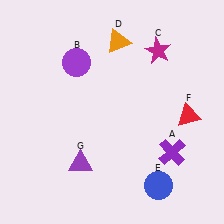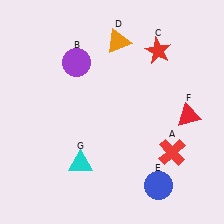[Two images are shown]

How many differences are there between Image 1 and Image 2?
There are 3 differences between the two images.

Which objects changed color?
A changed from purple to red. C changed from magenta to red. G changed from purple to cyan.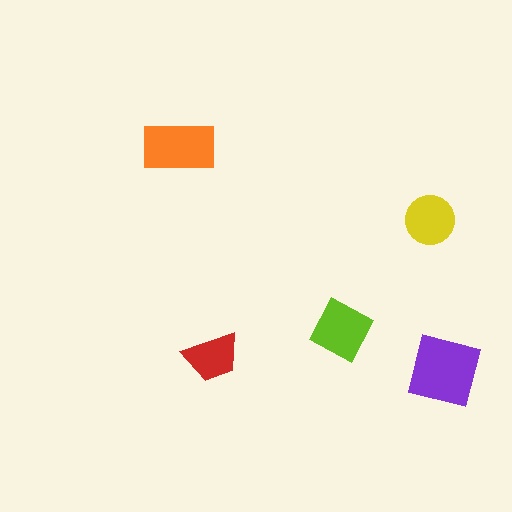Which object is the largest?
The purple square.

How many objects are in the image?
There are 5 objects in the image.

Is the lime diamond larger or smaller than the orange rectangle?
Smaller.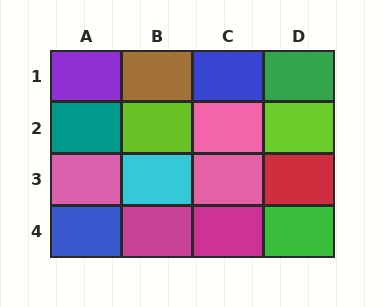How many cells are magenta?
2 cells are magenta.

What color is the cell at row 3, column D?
Red.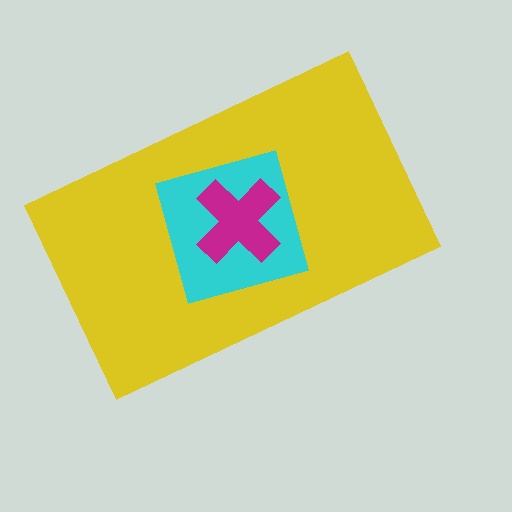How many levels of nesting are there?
3.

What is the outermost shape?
The yellow rectangle.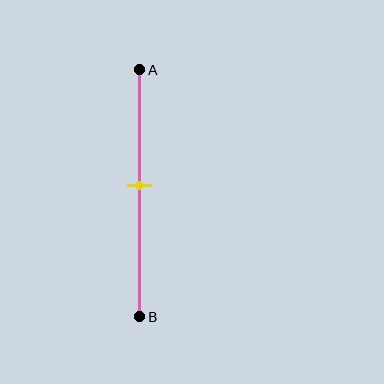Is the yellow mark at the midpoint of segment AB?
No, the mark is at about 45% from A, not at the 50% midpoint.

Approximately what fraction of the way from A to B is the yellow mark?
The yellow mark is approximately 45% of the way from A to B.